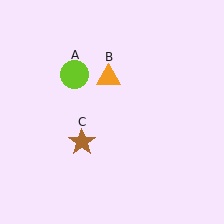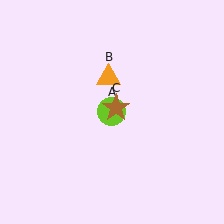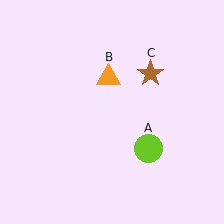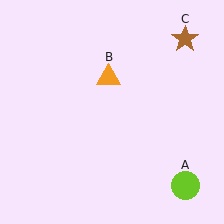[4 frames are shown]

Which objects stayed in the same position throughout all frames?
Orange triangle (object B) remained stationary.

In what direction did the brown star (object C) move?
The brown star (object C) moved up and to the right.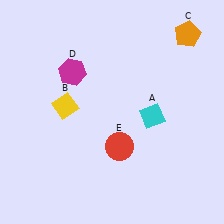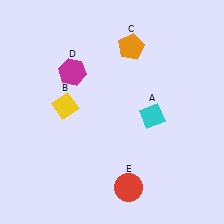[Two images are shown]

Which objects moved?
The objects that moved are: the orange pentagon (C), the red circle (E).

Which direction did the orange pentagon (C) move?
The orange pentagon (C) moved left.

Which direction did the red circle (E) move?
The red circle (E) moved down.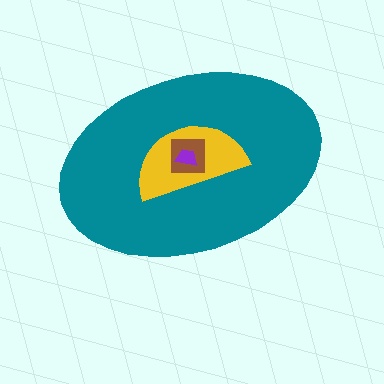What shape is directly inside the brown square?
The purple trapezoid.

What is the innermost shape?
The purple trapezoid.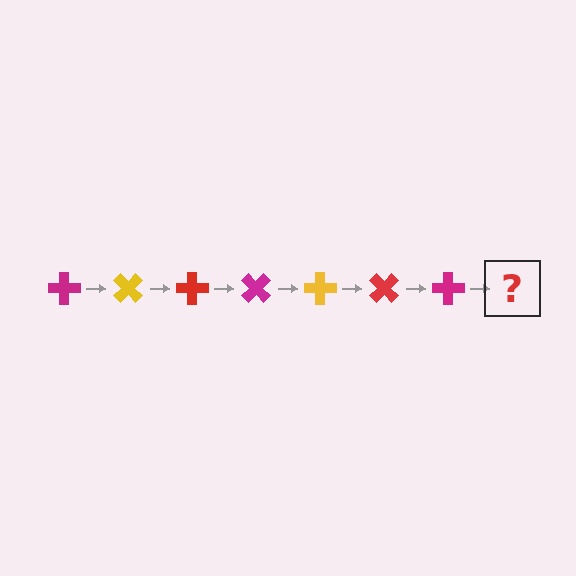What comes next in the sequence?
The next element should be a yellow cross, rotated 315 degrees from the start.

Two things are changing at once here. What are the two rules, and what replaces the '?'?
The two rules are that it rotates 45 degrees each step and the color cycles through magenta, yellow, and red. The '?' should be a yellow cross, rotated 315 degrees from the start.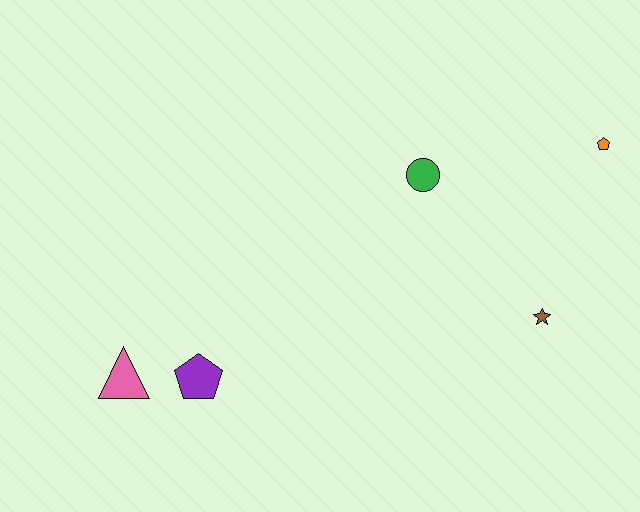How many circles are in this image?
There is 1 circle.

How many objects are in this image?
There are 5 objects.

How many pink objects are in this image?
There is 1 pink object.